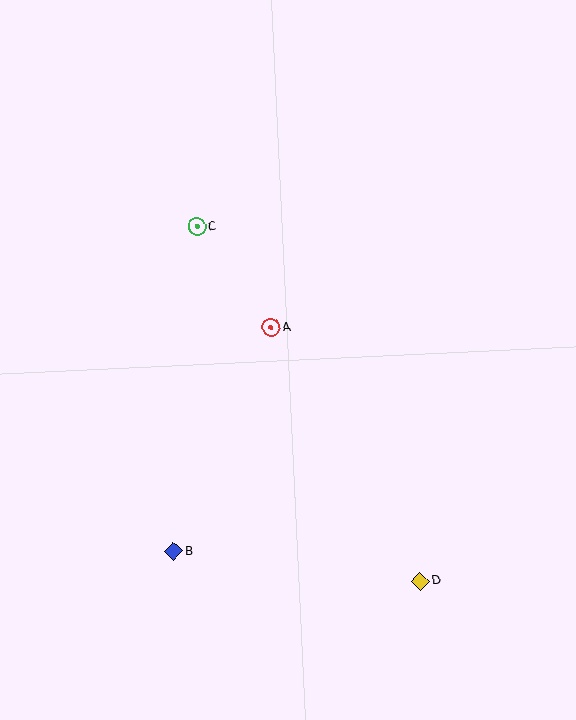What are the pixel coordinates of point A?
Point A is at (271, 328).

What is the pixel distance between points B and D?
The distance between B and D is 249 pixels.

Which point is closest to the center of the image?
Point A at (271, 328) is closest to the center.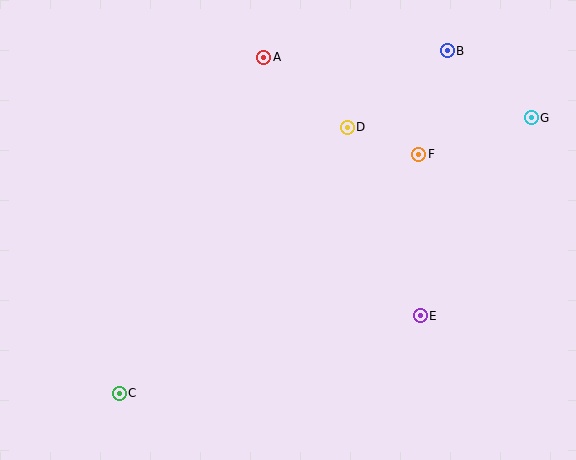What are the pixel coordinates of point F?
Point F is at (419, 154).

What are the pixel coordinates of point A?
Point A is at (264, 57).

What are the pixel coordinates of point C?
Point C is at (119, 393).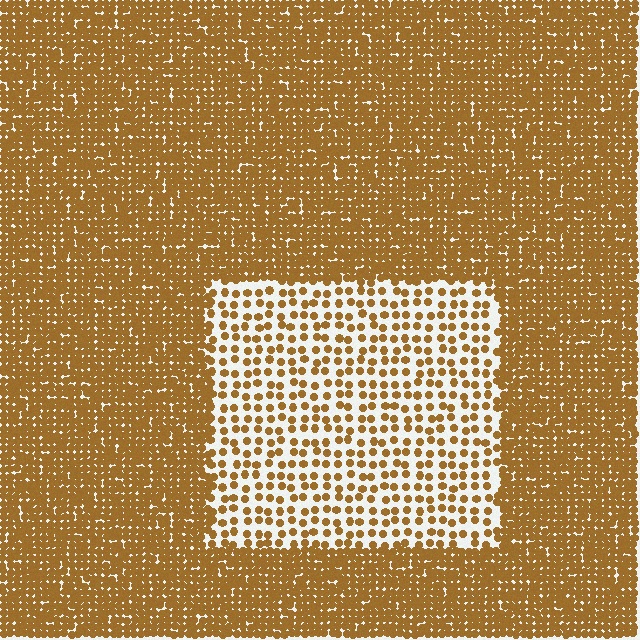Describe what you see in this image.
The image contains small brown elements arranged at two different densities. A rectangle-shaped region is visible where the elements are less densely packed than the surrounding area.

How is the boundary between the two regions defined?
The boundary is defined by a change in element density (approximately 2.8x ratio). All elements are the same color, size, and shape.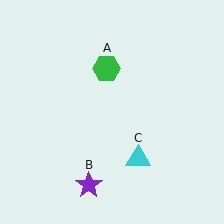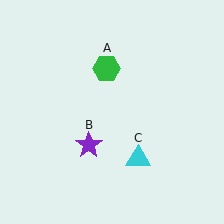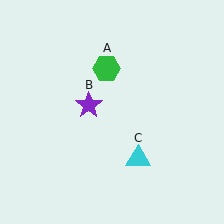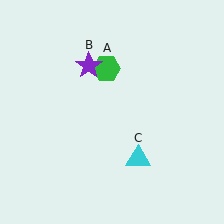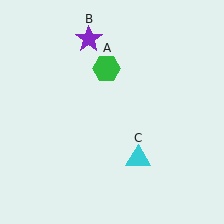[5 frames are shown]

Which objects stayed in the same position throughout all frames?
Green hexagon (object A) and cyan triangle (object C) remained stationary.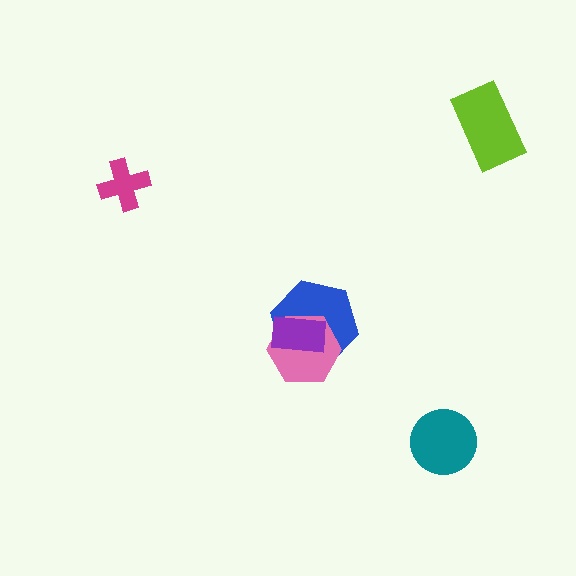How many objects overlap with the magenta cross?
0 objects overlap with the magenta cross.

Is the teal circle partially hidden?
No, no other shape covers it.